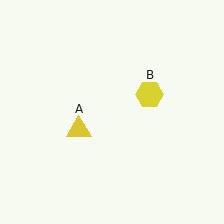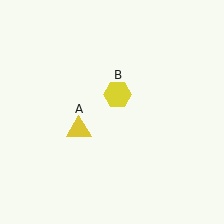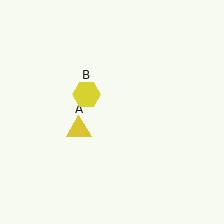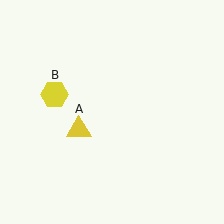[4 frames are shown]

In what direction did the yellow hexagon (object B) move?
The yellow hexagon (object B) moved left.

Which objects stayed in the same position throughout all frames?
Yellow triangle (object A) remained stationary.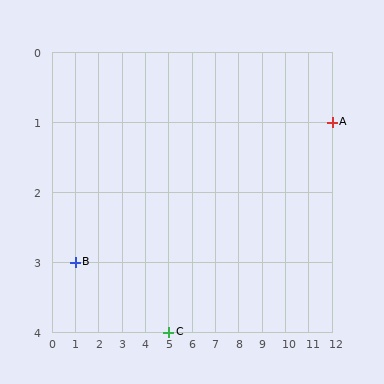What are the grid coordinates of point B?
Point B is at grid coordinates (1, 3).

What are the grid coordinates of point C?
Point C is at grid coordinates (5, 4).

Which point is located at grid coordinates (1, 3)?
Point B is at (1, 3).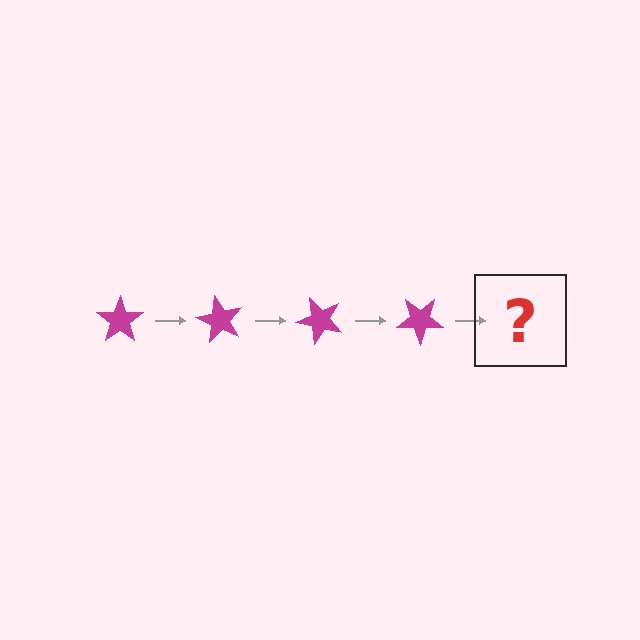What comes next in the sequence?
The next element should be a magenta star rotated 240 degrees.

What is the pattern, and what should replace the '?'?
The pattern is that the star rotates 60 degrees each step. The '?' should be a magenta star rotated 240 degrees.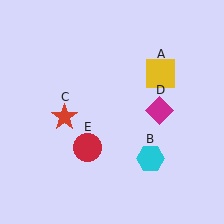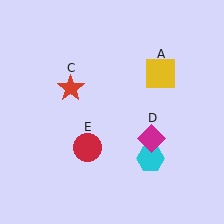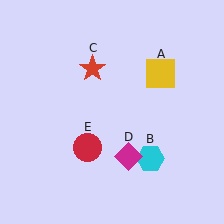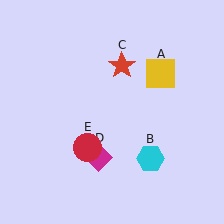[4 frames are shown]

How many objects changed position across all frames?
2 objects changed position: red star (object C), magenta diamond (object D).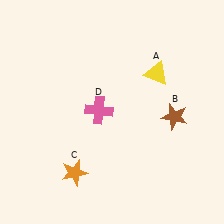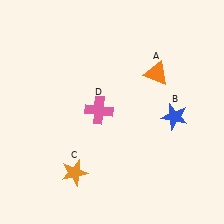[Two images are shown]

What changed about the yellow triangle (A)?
In Image 1, A is yellow. In Image 2, it changed to orange.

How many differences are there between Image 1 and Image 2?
There are 2 differences between the two images.